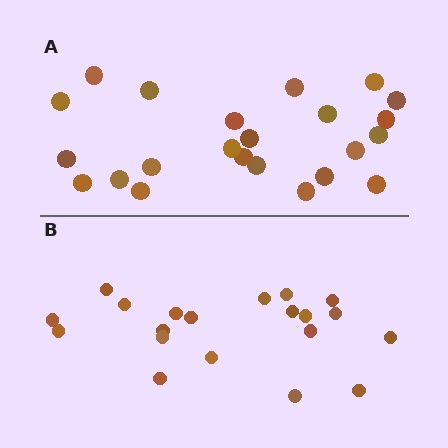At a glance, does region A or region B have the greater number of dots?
Region A (the top region) has more dots.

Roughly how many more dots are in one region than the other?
Region A has just a few more — roughly 2 or 3 more dots than region B.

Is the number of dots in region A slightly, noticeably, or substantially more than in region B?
Region A has only slightly more — the two regions are fairly close. The ratio is roughly 1.1 to 1.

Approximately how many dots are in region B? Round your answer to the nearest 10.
About 20 dots.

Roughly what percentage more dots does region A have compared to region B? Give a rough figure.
About 15% more.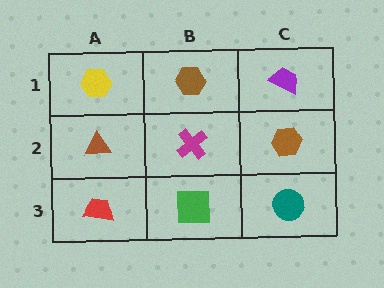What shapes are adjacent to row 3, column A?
A brown triangle (row 2, column A), a green square (row 3, column B).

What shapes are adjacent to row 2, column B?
A brown hexagon (row 1, column B), a green square (row 3, column B), a brown triangle (row 2, column A), a brown hexagon (row 2, column C).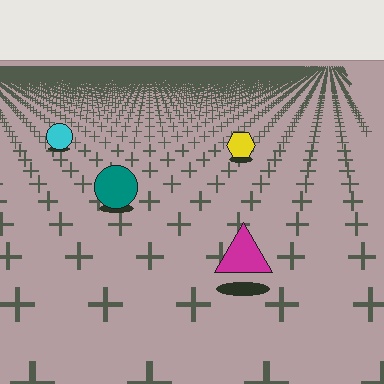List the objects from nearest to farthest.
From nearest to farthest: the magenta triangle, the teal circle, the yellow hexagon, the cyan circle.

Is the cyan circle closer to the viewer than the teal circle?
No. The teal circle is closer — you can tell from the texture gradient: the ground texture is coarser near it.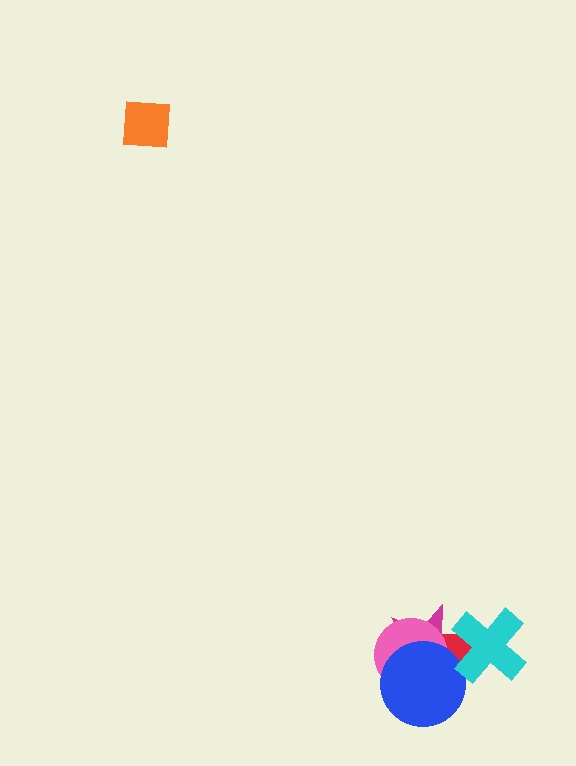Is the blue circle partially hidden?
No, no other shape covers it.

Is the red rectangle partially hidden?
Yes, it is partially covered by another shape.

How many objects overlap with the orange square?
0 objects overlap with the orange square.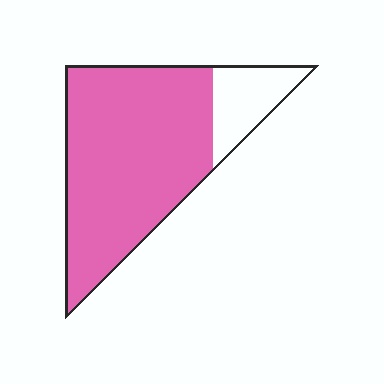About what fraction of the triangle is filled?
About five sixths (5/6).